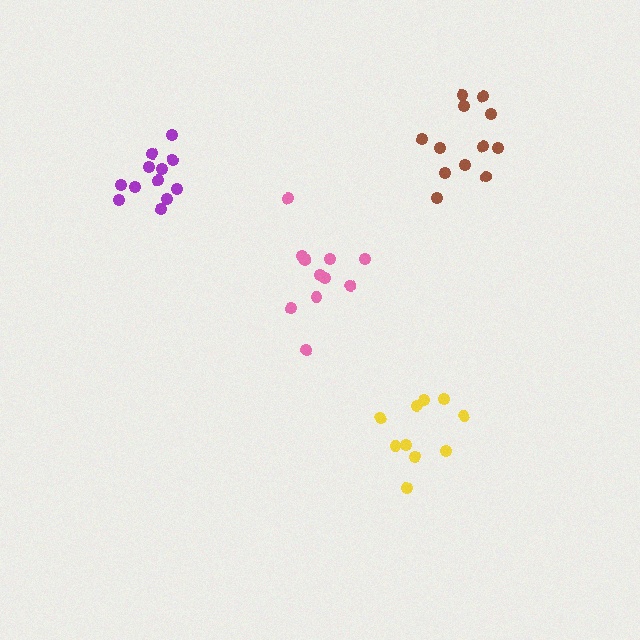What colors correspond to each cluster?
The clusters are colored: purple, yellow, brown, pink.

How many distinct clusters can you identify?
There are 4 distinct clusters.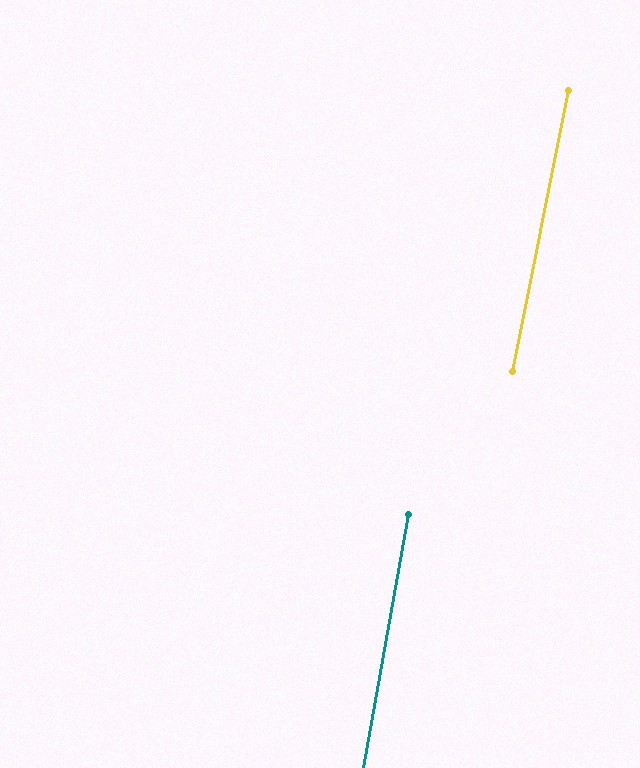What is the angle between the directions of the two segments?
Approximately 1 degree.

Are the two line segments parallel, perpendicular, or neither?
Parallel — their directions differ by only 1.1°.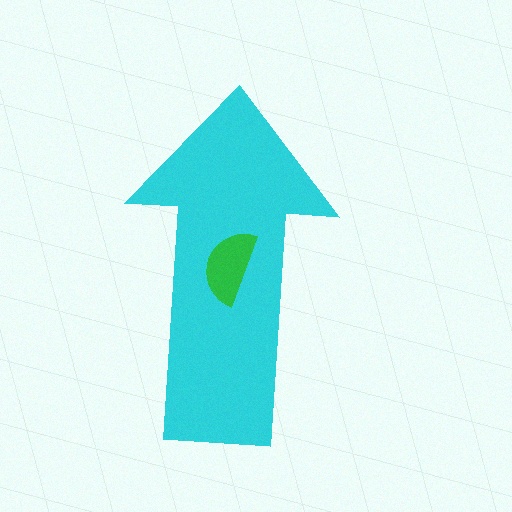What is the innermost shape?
The green semicircle.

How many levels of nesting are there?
2.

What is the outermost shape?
The cyan arrow.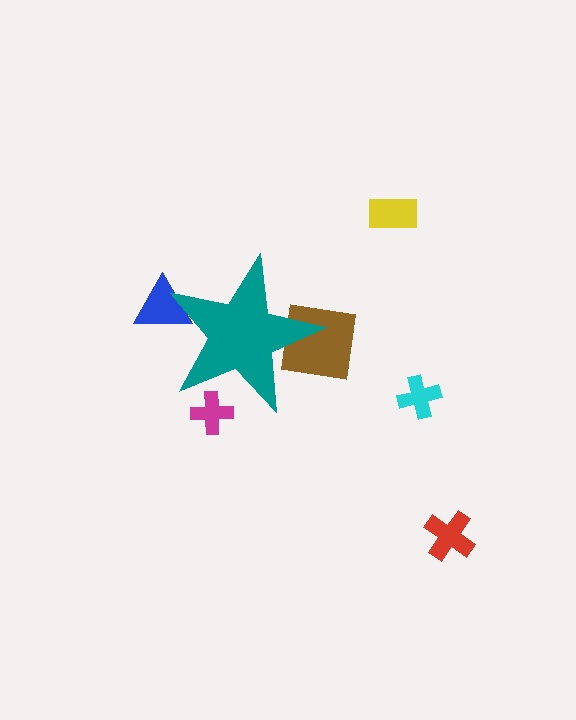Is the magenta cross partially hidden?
Yes, the magenta cross is partially hidden behind the teal star.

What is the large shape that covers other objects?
A teal star.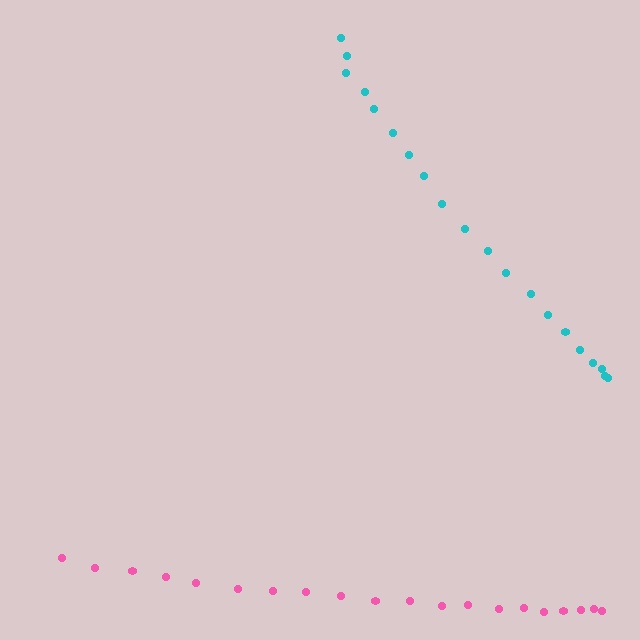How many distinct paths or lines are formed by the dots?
There are 2 distinct paths.